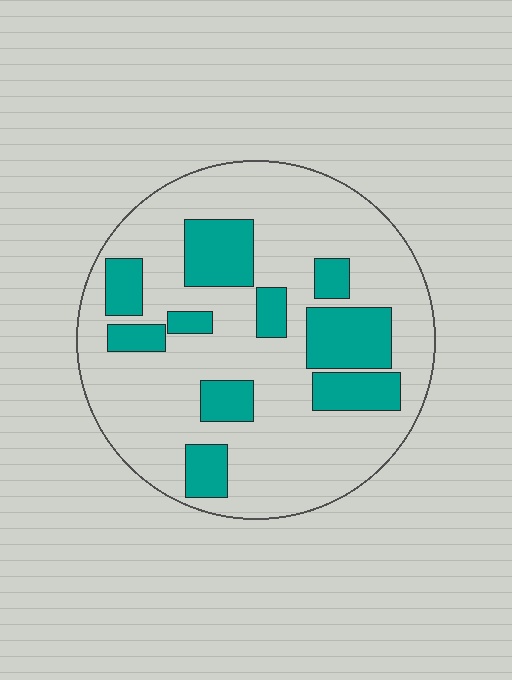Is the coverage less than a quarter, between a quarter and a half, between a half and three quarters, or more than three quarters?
Between a quarter and a half.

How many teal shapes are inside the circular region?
10.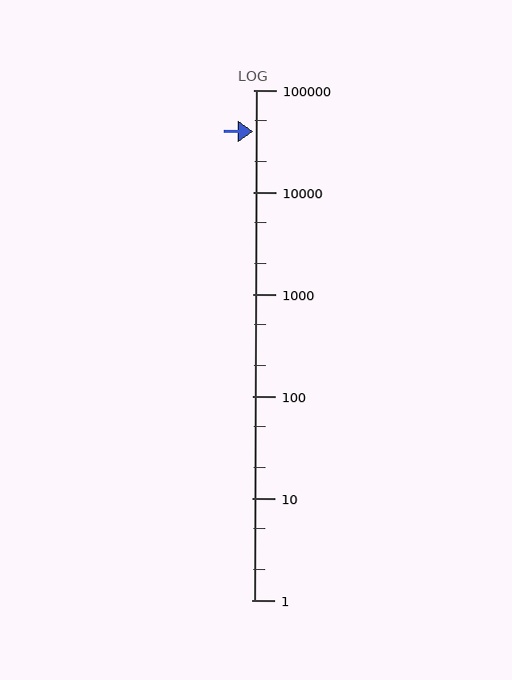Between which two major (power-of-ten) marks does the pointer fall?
The pointer is between 10000 and 100000.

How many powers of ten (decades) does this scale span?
The scale spans 5 decades, from 1 to 100000.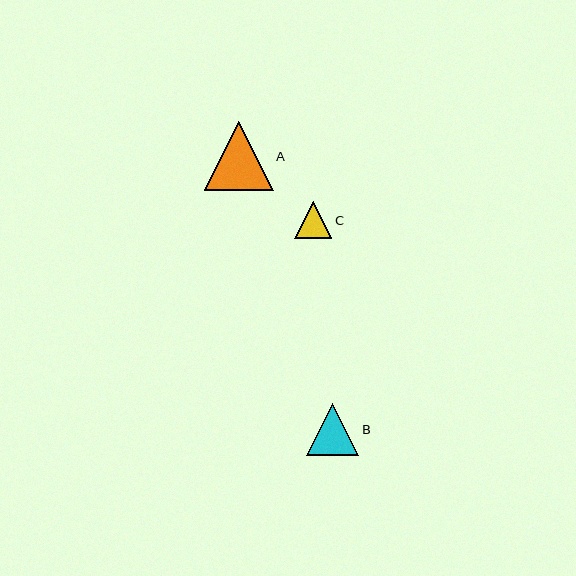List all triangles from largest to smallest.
From largest to smallest: A, B, C.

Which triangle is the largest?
Triangle A is the largest with a size of approximately 69 pixels.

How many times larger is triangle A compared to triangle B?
Triangle A is approximately 1.3 times the size of triangle B.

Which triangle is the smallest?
Triangle C is the smallest with a size of approximately 37 pixels.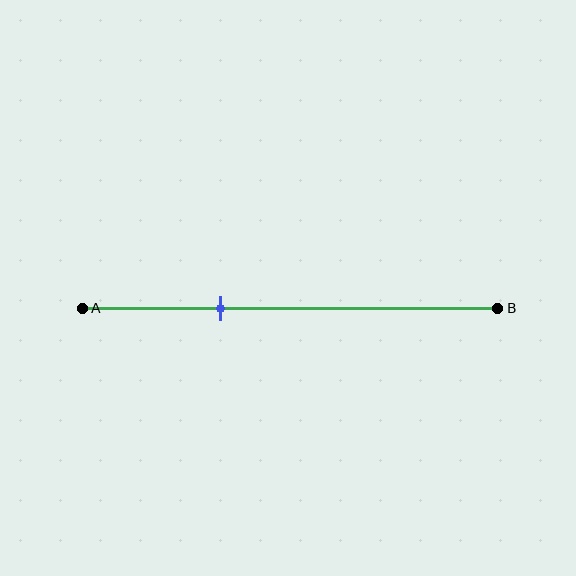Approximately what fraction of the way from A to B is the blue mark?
The blue mark is approximately 35% of the way from A to B.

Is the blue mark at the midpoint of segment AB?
No, the mark is at about 35% from A, not at the 50% midpoint.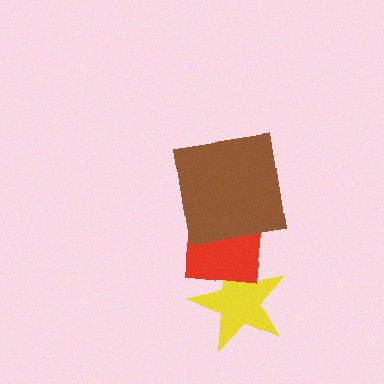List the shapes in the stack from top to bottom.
From top to bottom: the brown square, the red square, the yellow star.